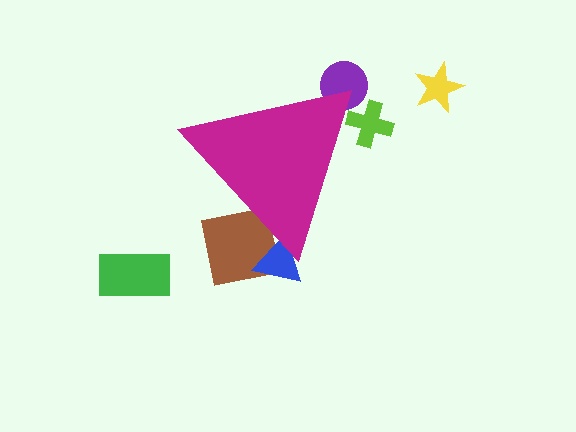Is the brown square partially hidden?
Yes, the brown square is partially hidden behind the magenta triangle.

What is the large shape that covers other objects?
A magenta triangle.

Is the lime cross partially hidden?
Yes, the lime cross is partially hidden behind the magenta triangle.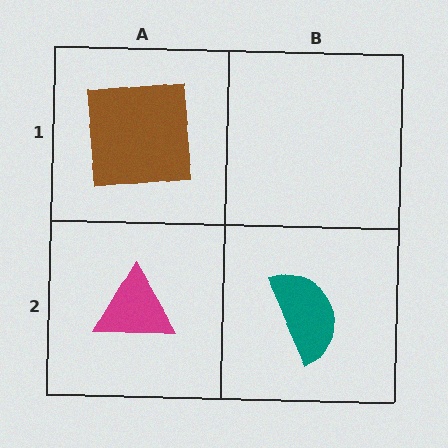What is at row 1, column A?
A brown square.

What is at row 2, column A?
A magenta triangle.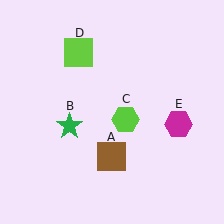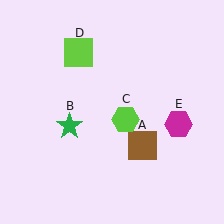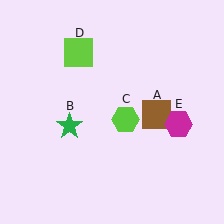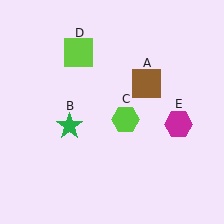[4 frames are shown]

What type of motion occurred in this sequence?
The brown square (object A) rotated counterclockwise around the center of the scene.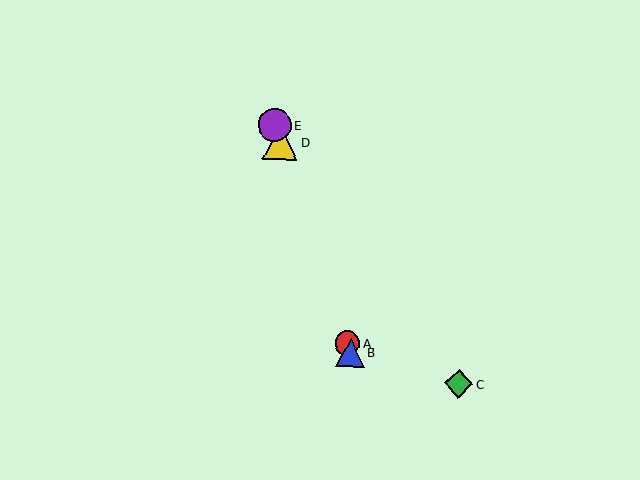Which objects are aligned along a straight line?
Objects A, B, D, E are aligned along a straight line.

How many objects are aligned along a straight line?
4 objects (A, B, D, E) are aligned along a straight line.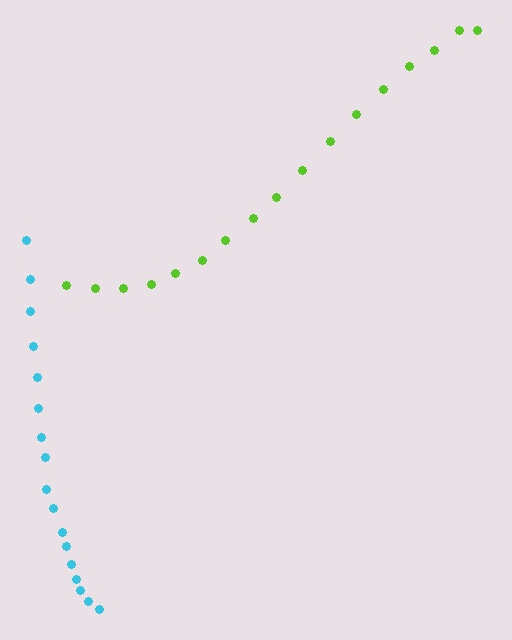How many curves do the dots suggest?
There are 2 distinct paths.